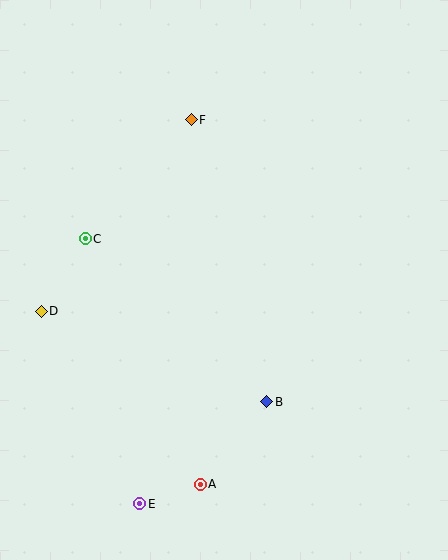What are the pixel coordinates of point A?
Point A is at (200, 484).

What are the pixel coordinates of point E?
Point E is at (140, 504).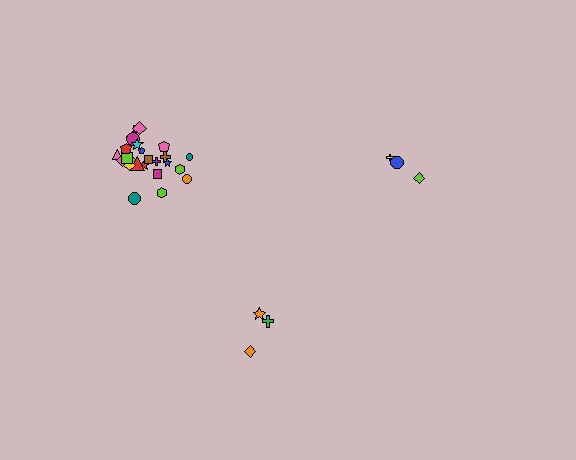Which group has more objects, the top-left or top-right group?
The top-left group.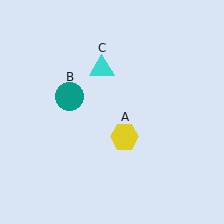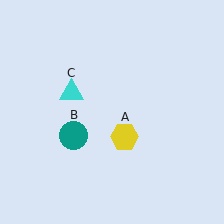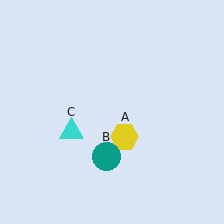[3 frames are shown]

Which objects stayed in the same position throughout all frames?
Yellow hexagon (object A) remained stationary.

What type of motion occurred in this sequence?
The teal circle (object B), cyan triangle (object C) rotated counterclockwise around the center of the scene.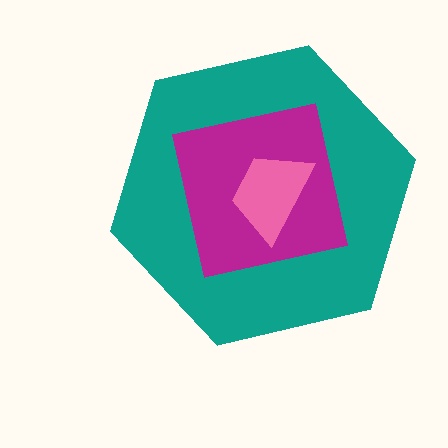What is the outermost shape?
The teal hexagon.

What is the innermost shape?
The pink trapezoid.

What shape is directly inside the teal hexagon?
The magenta square.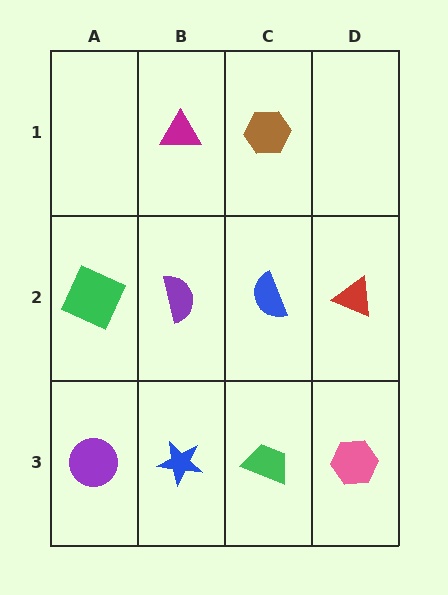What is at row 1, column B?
A magenta triangle.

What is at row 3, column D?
A pink hexagon.